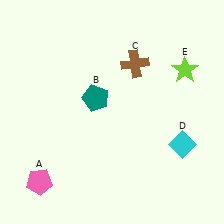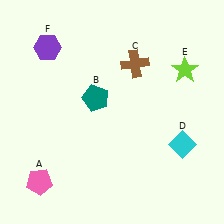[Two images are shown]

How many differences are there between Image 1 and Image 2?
There is 1 difference between the two images.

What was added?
A purple hexagon (F) was added in Image 2.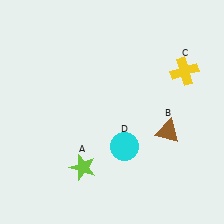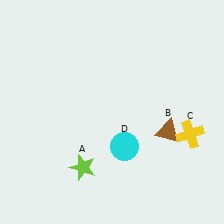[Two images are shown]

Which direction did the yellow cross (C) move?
The yellow cross (C) moved down.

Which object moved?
The yellow cross (C) moved down.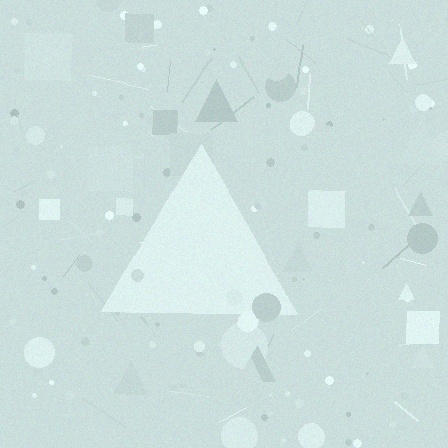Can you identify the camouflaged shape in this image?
The camouflaged shape is a triangle.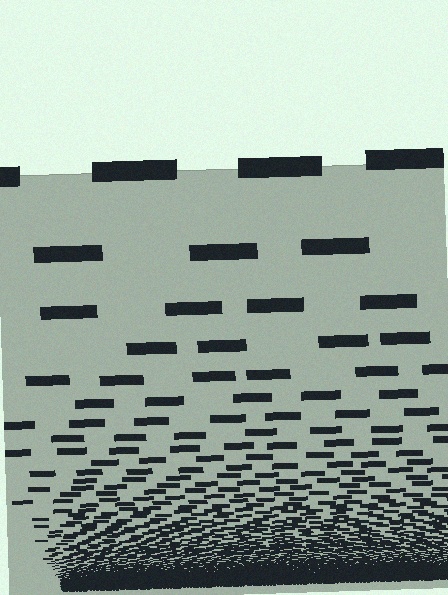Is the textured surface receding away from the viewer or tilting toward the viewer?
The surface appears to tilt toward the viewer. Texture elements get larger and sparser toward the top.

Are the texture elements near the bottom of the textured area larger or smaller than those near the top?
Smaller. The gradient is inverted — elements near the bottom are smaller and denser.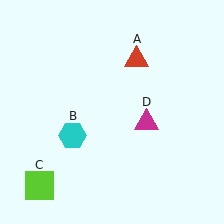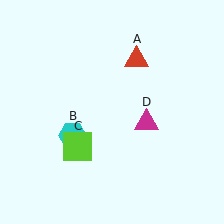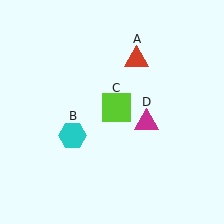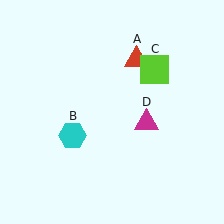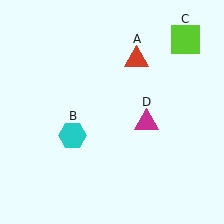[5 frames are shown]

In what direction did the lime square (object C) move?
The lime square (object C) moved up and to the right.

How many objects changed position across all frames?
1 object changed position: lime square (object C).